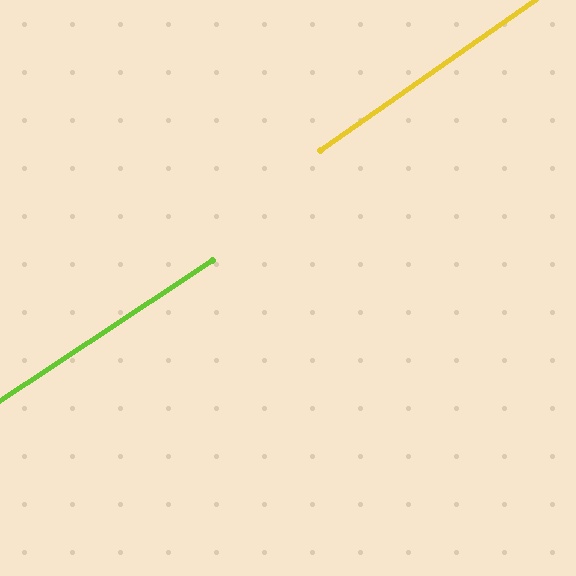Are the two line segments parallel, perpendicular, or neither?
Parallel — their directions differ by only 1.8°.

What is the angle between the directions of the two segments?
Approximately 2 degrees.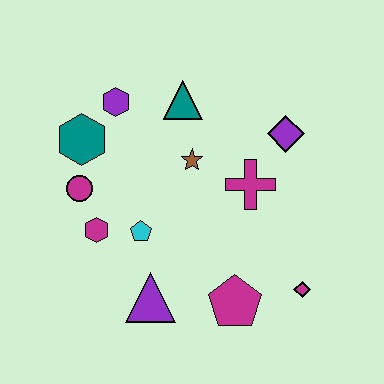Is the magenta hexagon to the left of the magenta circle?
No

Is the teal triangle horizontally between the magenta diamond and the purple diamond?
No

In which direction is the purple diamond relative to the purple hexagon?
The purple diamond is to the right of the purple hexagon.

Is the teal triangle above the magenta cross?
Yes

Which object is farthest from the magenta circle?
The magenta diamond is farthest from the magenta circle.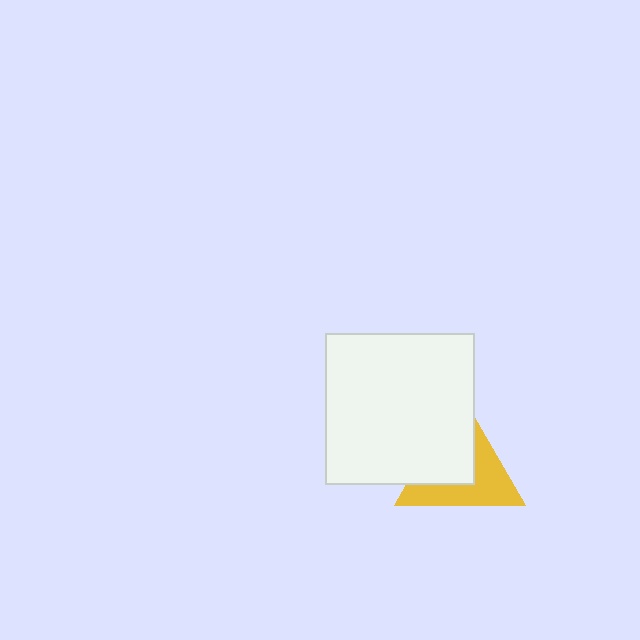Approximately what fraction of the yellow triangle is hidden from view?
Roughly 51% of the yellow triangle is hidden behind the white rectangle.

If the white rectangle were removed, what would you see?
You would see the complete yellow triangle.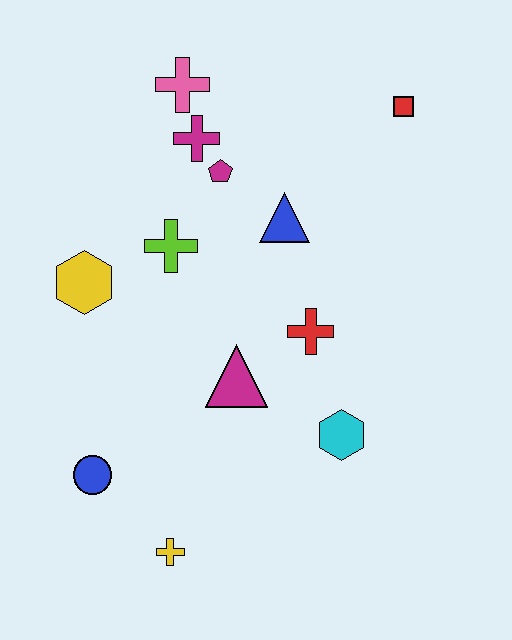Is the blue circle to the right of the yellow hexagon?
Yes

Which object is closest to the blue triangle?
The magenta pentagon is closest to the blue triangle.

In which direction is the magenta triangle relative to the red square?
The magenta triangle is below the red square.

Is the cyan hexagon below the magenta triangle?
Yes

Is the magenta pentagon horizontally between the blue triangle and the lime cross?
Yes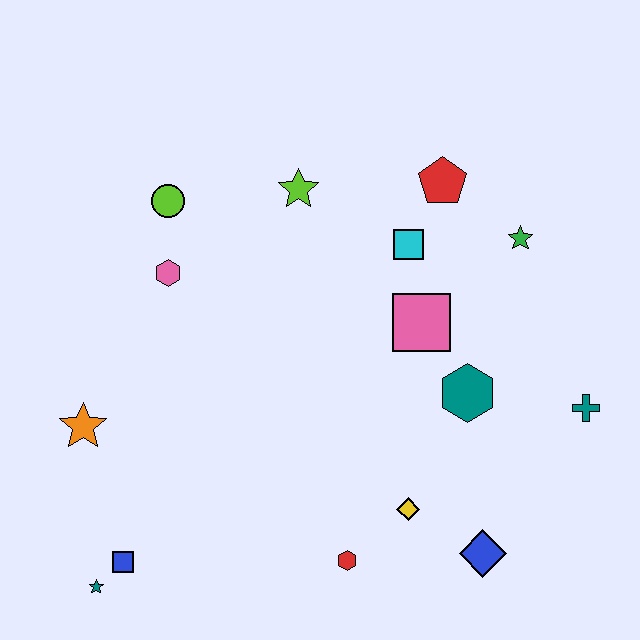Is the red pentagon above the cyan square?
Yes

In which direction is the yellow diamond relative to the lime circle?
The yellow diamond is below the lime circle.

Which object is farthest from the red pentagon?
The teal star is farthest from the red pentagon.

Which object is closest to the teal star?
The blue square is closest to the teal star.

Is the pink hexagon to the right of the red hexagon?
No